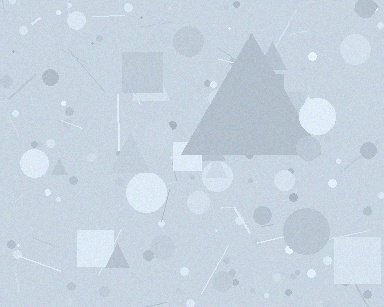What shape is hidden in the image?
A triangle is hidden in the image.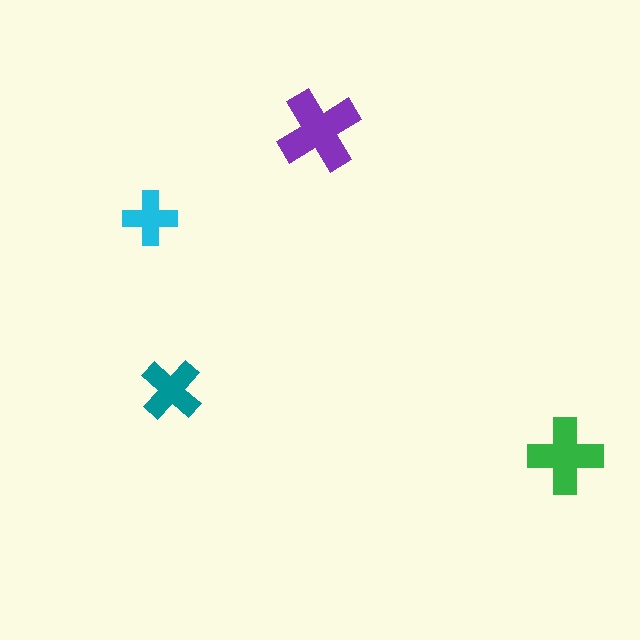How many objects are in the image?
There are 4 objects in the image.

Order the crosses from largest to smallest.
the purple one, the green one, the teal one, the cyan one.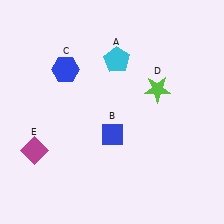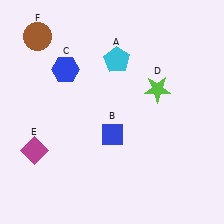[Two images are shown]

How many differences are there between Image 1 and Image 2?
There is 1 difference between the two images.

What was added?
A brown circle (F) was added in Image 2.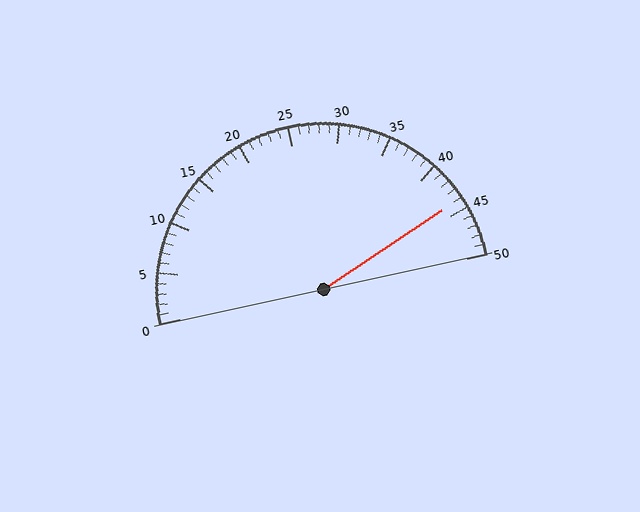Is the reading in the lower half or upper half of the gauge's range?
The reading is in the upper half of the range (0 to 50).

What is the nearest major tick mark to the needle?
The nearest major tick mark is 45.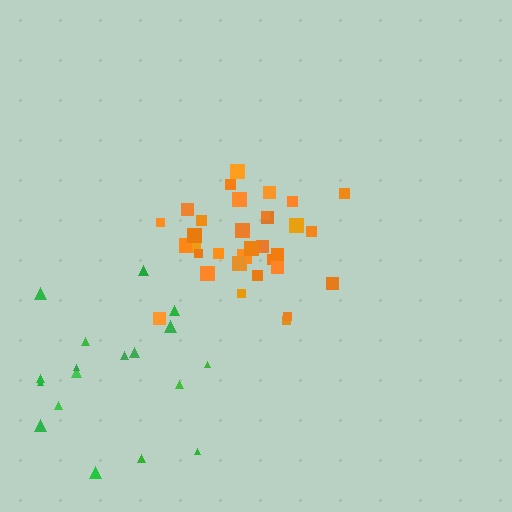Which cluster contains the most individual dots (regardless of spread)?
Orange (33).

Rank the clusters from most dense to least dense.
orange, green.